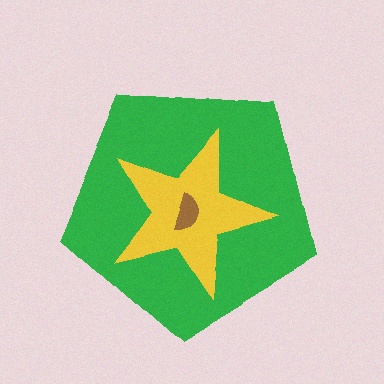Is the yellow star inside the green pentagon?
Yes.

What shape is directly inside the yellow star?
The brown semicircle.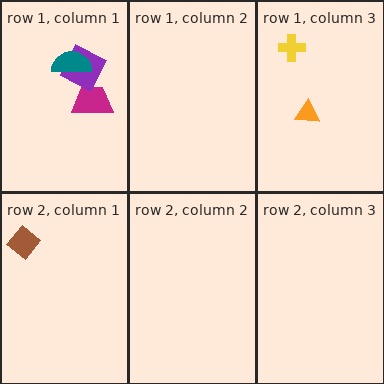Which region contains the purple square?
The row 1, column 1 region.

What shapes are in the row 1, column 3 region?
The orange triangle, the yellow cross.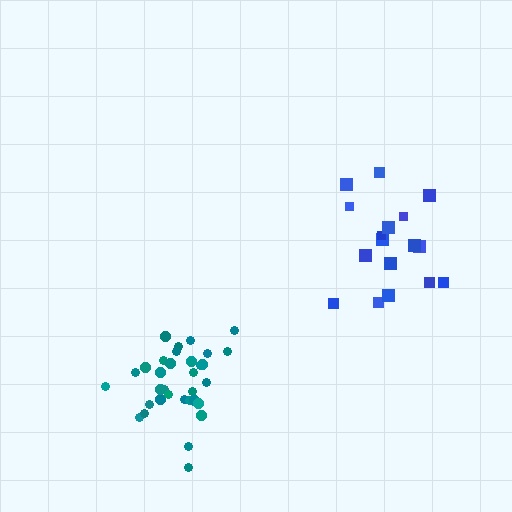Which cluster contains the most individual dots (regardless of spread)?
Teal (35).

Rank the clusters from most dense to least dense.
teal, blue.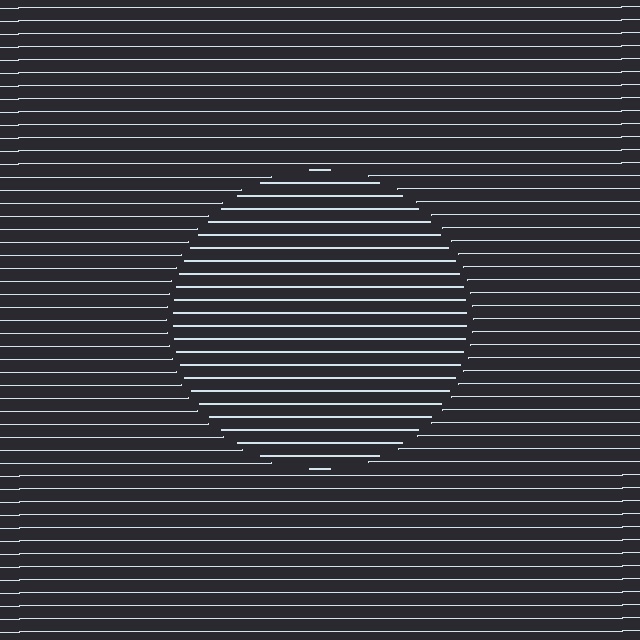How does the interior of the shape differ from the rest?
The interior of the shape contains the same grating, shifted by half a period — the contour is defined by the phase discontinuity where line-ends from the inner and outer gratings abut.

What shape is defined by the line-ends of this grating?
An illusory circle. The interior of the shape contains the same grating, shifted by half a period — the contour is defined by the phase discontinuity where line-ends from the inner and outer gratings abut.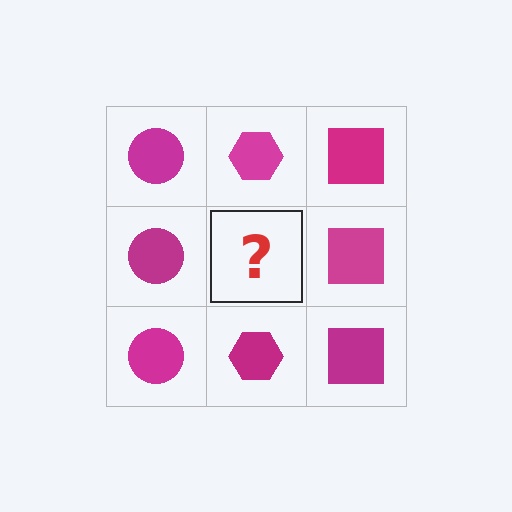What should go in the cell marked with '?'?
The missing cell should contain a magenta hexagon.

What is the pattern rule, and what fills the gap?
The rule is that each column has a consistent shape. The gap should be filled with a magenta hexagon.